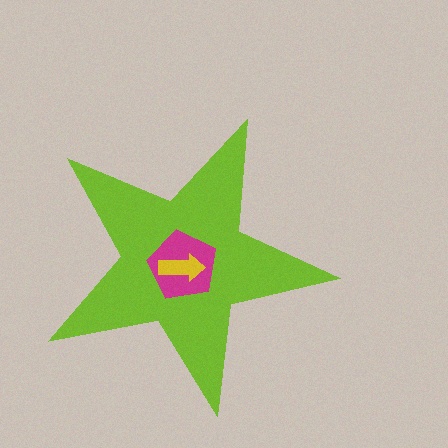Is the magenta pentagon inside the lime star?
Yes.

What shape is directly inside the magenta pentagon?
The yellow arrow.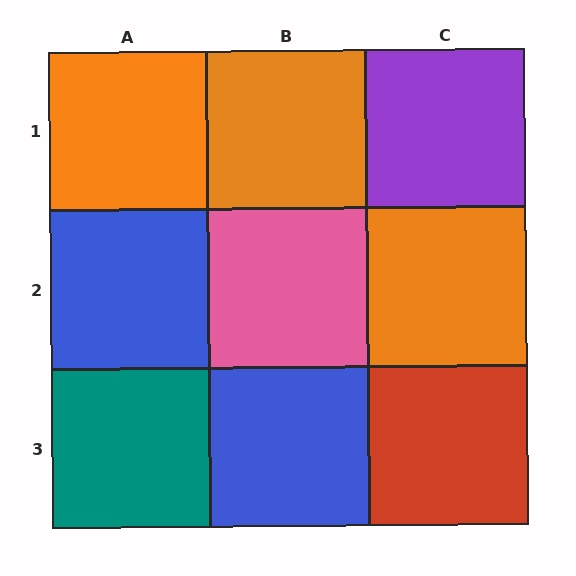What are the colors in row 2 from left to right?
Blue, pink, orange.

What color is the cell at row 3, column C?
Red.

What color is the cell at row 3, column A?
Teal.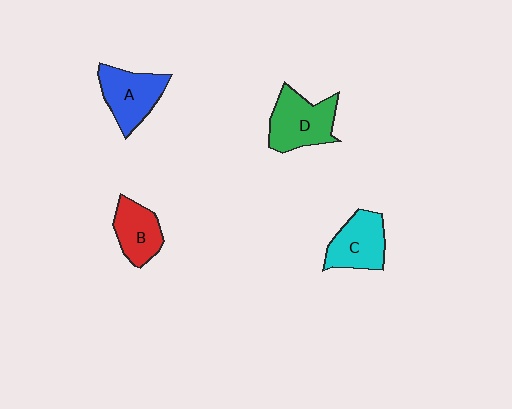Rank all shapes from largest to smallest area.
From largest to smallest: D (green), A (blue), C (cyan), B (red).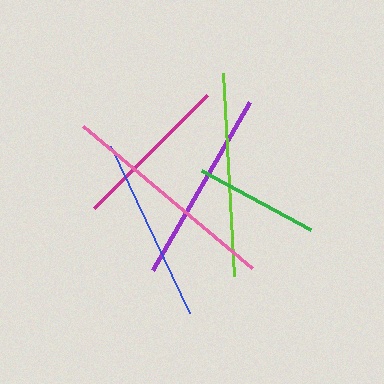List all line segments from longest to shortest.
From longest to shortest: pink, lime, purple, blue, magenta, green.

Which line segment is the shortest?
The green line is the shortest at approximately 123 pixels.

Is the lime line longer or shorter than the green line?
The lime line is longer than the green line.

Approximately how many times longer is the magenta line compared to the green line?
The magenta line is approximately 1.3 times the length of the green line.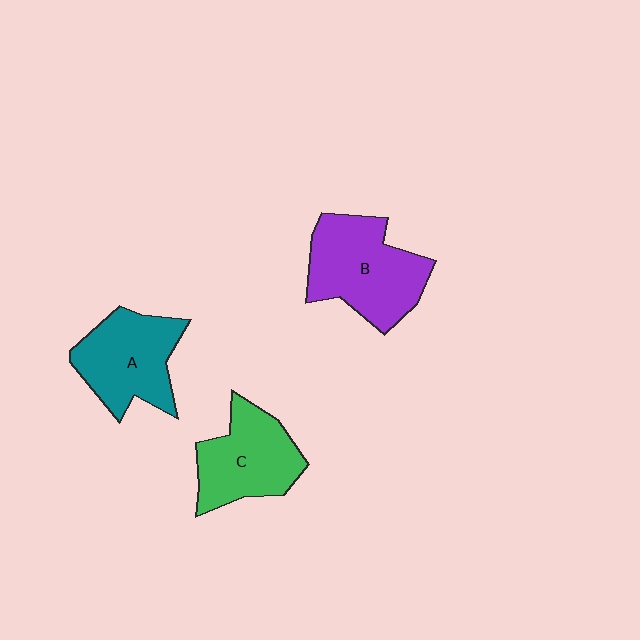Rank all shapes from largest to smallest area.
From largest to smallest: B (purple), A (teal), C (green).